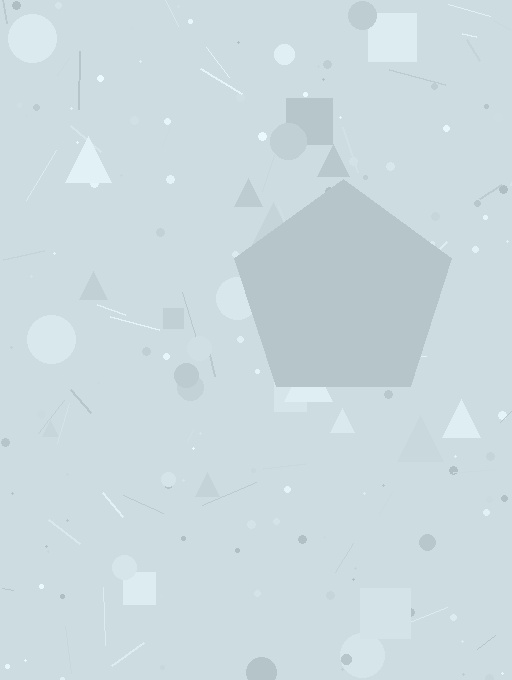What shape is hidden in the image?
A pentagon is hidden in the image.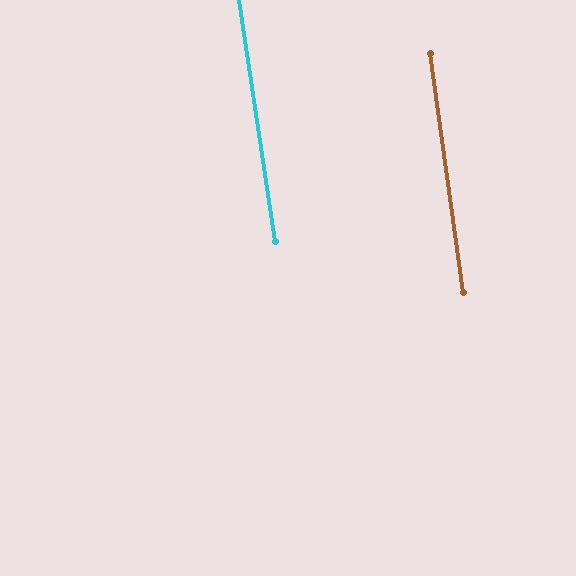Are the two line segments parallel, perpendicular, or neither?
Parallel — their directions differ by only 0.6°.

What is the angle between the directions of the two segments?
Approximately 1 degree.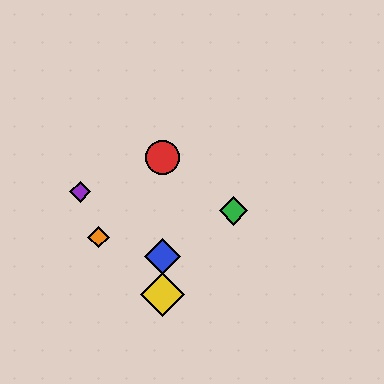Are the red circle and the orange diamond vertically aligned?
No, the red circle is at x≈163 and the orange diamond is at x≈98.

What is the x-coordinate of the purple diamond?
The purple diamond is at x≈80.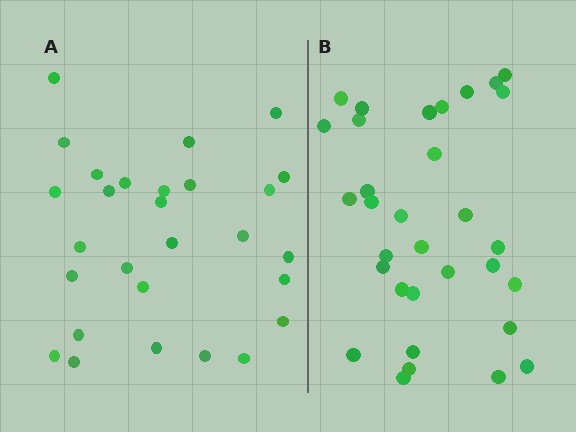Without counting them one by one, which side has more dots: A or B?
Region B (the right region) has more dots.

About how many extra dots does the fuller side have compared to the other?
Region B has about 4 more dots than region A.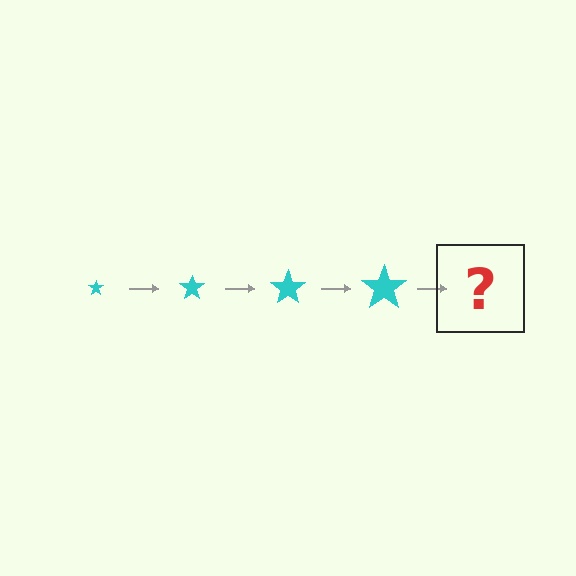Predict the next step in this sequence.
The next step is a cyan star, larger than the previous one.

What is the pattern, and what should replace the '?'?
The pattern is that the star gets progressively larger each step. The '?' should be a cyan star, larger than the previous one.